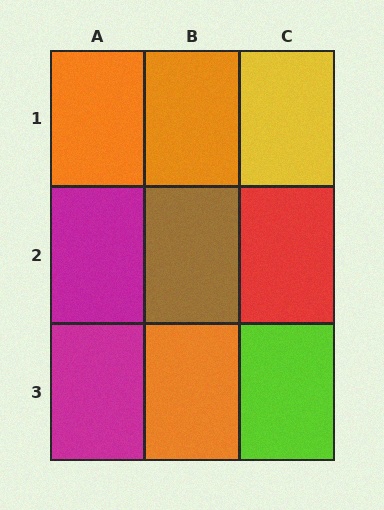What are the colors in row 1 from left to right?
Orange, orange, yellow.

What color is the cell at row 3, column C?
Lime.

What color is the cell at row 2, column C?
Red.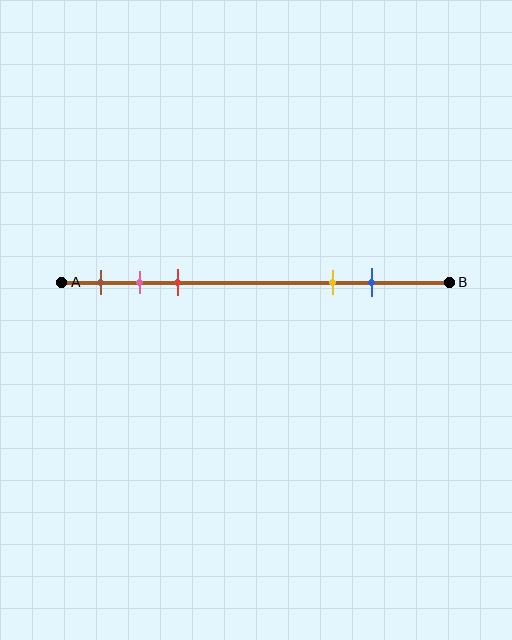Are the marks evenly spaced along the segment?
No, the marks are not evenly spaced.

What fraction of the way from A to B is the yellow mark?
The yellow mark is approximately 70% (0.7) of the way from A to B.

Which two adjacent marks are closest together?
The pink and red marks are the closest adjacent pair.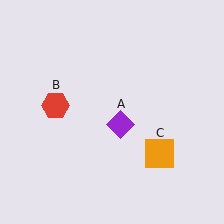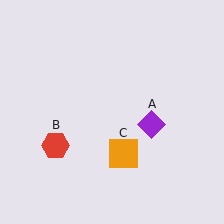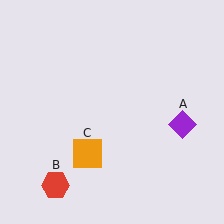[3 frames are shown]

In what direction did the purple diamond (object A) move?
The purple diamond (object A) moved right.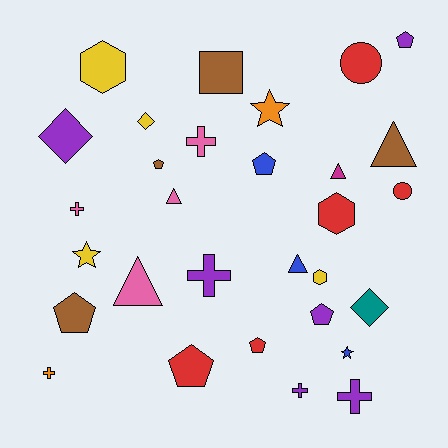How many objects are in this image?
There are 30 objects.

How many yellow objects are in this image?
There are 4 yellow objects.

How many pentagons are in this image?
There are 7 pentagons.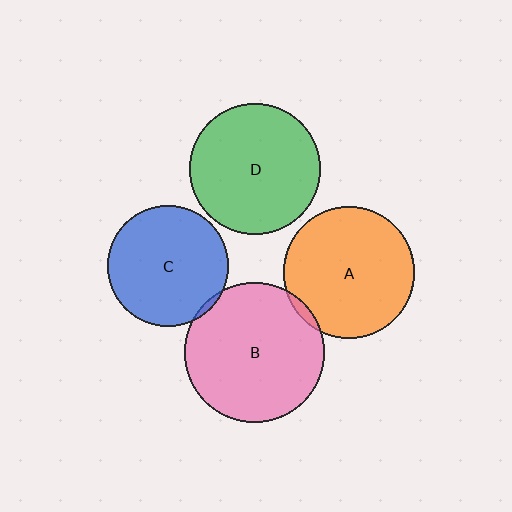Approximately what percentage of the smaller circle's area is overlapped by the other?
Approximately 5%.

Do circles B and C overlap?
Yes.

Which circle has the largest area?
Circle B (pink).